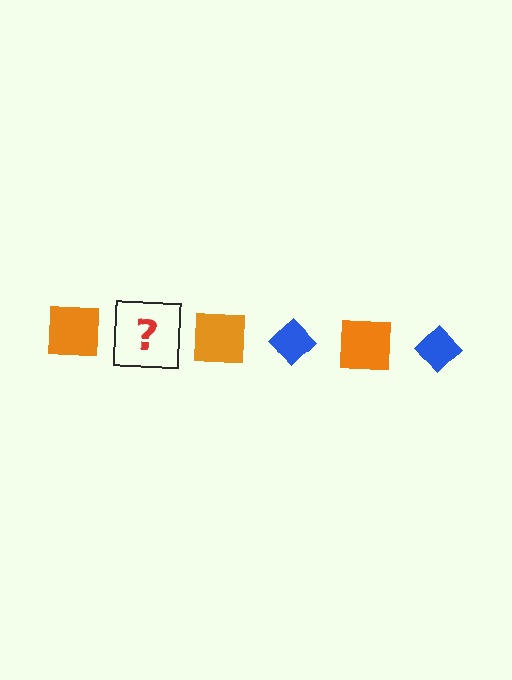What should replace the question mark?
The question mark should be replaced with a blue diamond.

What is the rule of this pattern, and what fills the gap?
The rule is that the pattern alternates between orange square and blue diamond. The gap should be filled with a blue diamond.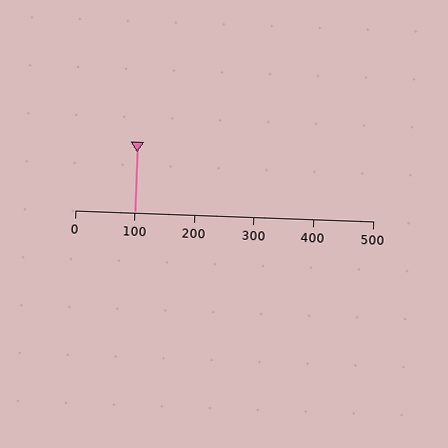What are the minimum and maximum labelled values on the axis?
The axis runs from 0 to 500.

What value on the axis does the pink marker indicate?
The marker indicates approximately 100.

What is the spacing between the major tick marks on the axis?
The major ticks are spaced 100 apart.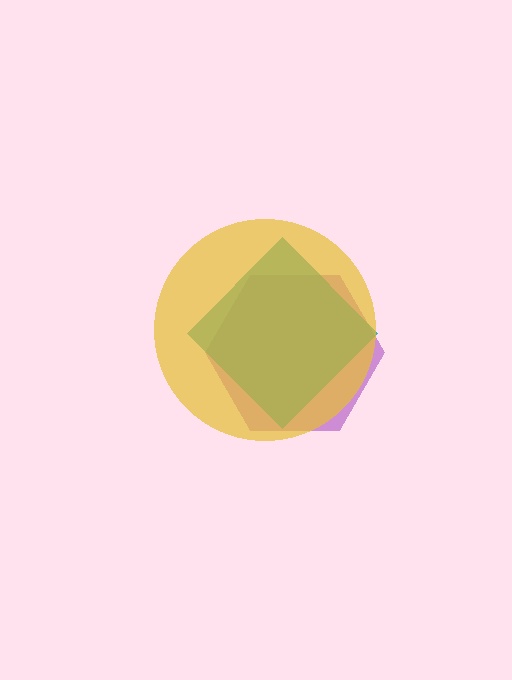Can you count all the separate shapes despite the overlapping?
Yes, there are 3 separate shapes.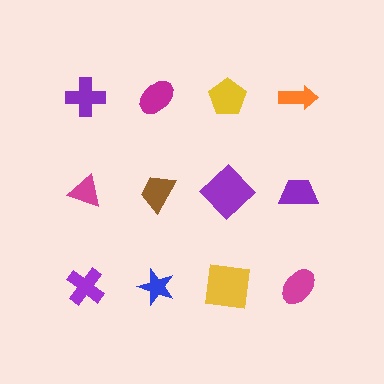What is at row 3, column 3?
A yellow square.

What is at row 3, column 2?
A blue star.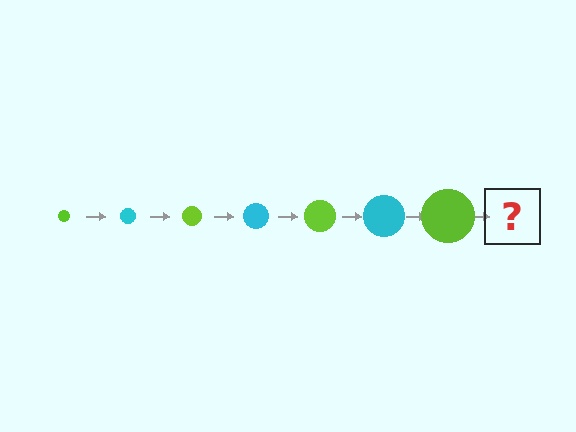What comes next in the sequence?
The next element should be a cyan circle, larger than the previous one.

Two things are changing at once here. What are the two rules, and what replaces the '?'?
The two rules are that the circle grows larger each step and the color cycles through lime and cyan. The '?' should be a cyan circle, larger than the previous one.